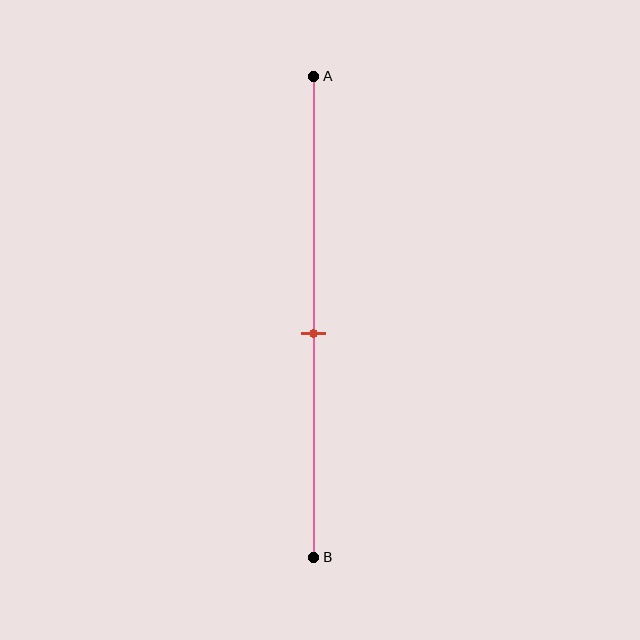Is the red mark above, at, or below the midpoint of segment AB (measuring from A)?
The red mark is below the midpoint of segment AB.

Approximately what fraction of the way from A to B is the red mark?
The red mark is approximately 55% of the way from A to B.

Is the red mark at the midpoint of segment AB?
No, the mark is at about 55% from A, not at the 50% midpoint.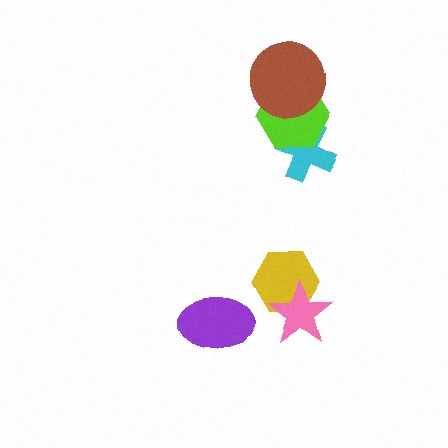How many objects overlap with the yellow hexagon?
1 object overlaps with the yellow hexagon.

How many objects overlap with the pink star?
1 object overlaps with the pink star.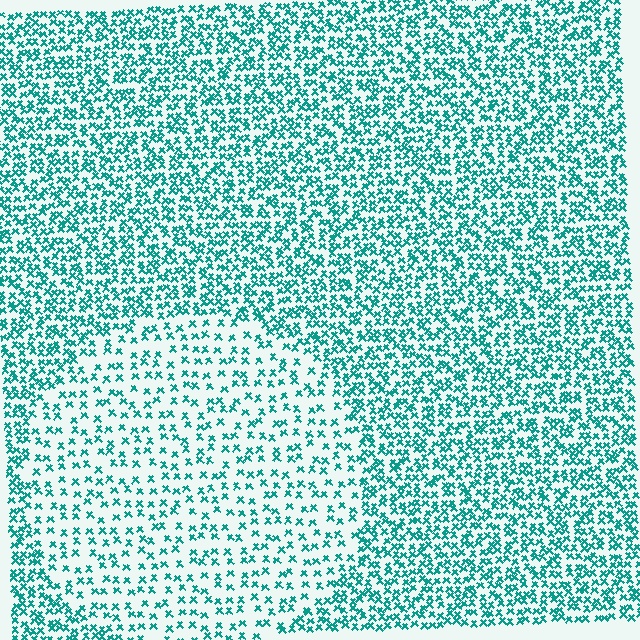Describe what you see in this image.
The image contains small teal elements arranged at two different densities. A circle-shaped region is visible where the elements are less densely packed than the surrounding area.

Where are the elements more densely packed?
The elements are more densely packed outside the circle boundary.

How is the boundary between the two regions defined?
The boundary is defined by a change in element density (approximately 2.1x ratio). All elements are the same color, size, and shape.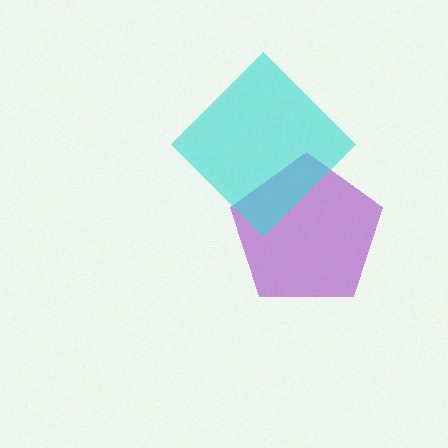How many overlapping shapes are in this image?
There are 2 overlapping shapes in the image.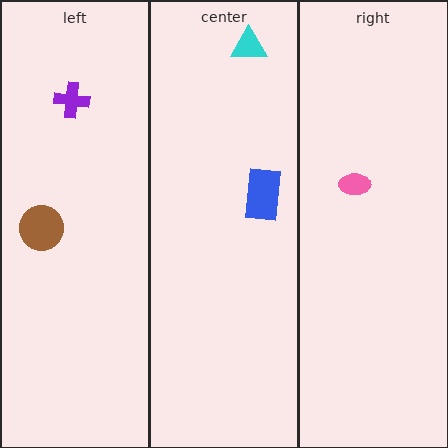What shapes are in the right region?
The pink ellipse.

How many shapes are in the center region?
2.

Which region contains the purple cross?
The left region.